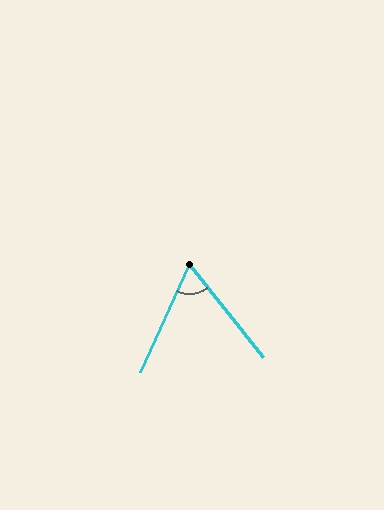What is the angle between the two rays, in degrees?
Approximately 63 degrees.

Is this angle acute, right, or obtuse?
It is acute.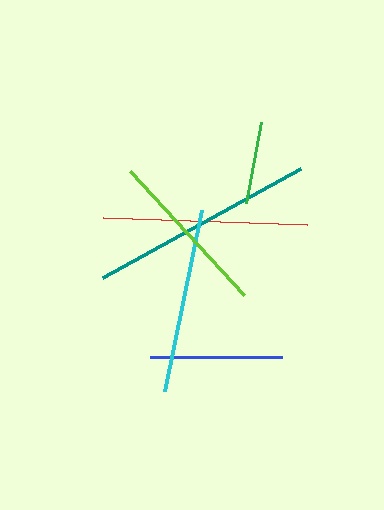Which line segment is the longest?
The teal line is the longest at approximately 226 pixels.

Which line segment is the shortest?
The green line is the shortest at approximately 82 pixels.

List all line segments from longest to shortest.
From longest to shortest: teal, red, cyan, lime, blue, green.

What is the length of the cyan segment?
The cyan segment is approximately 185 pixels long.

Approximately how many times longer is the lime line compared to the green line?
The lime line is approximately 2.0 times the length of the green line.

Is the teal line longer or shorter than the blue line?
The teal line is longer than the blue line.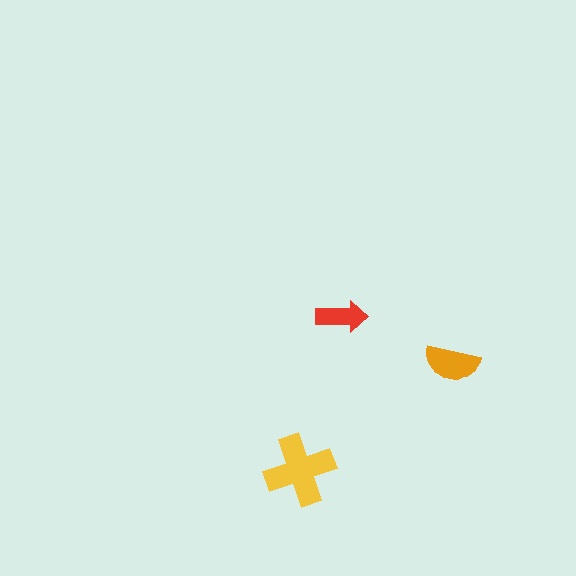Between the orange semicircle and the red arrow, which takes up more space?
The orange semicircle.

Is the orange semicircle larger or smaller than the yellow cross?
Smaller.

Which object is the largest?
The yellow cross.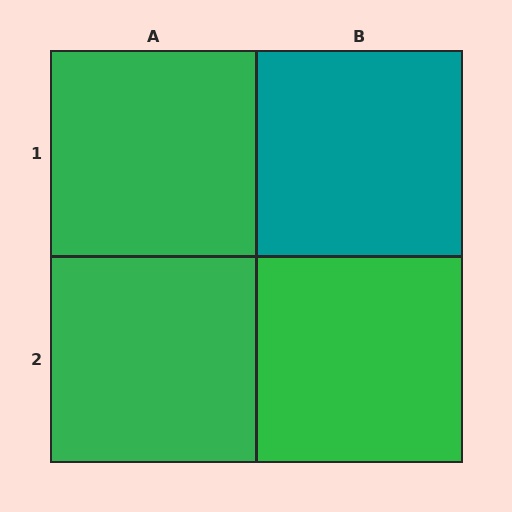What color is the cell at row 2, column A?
Green.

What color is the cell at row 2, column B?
Green.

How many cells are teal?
1 cell is teal.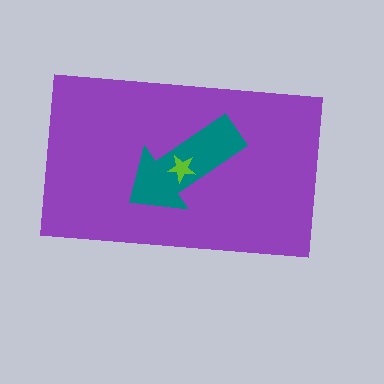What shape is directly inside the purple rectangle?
The teal arrow.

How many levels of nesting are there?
3.